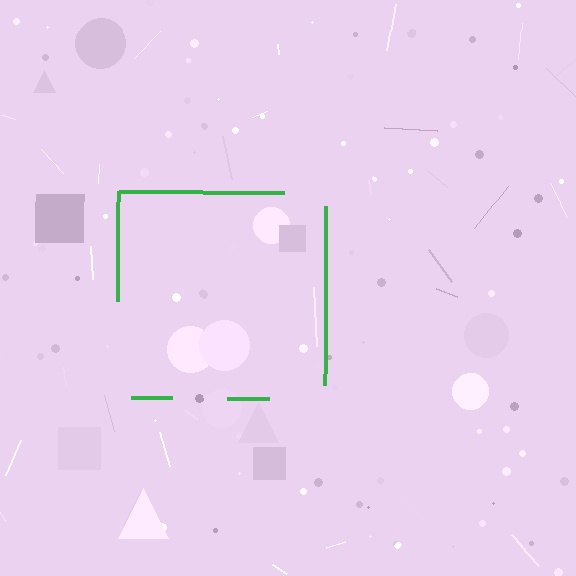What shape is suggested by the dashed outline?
The dashed outline suggests a square.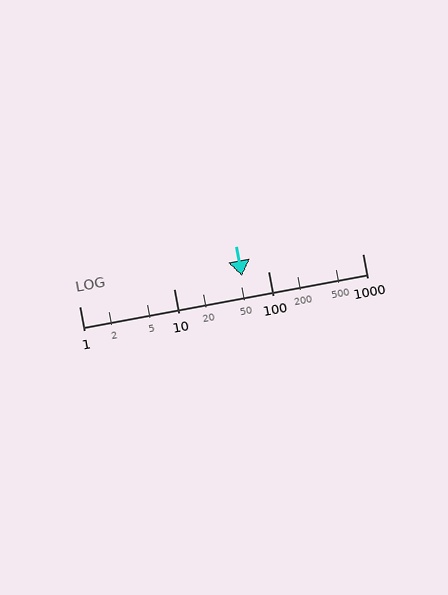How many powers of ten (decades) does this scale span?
The scale spans 3 decades, from 1 to 1000.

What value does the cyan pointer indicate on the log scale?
The pointer indicates approximately 53.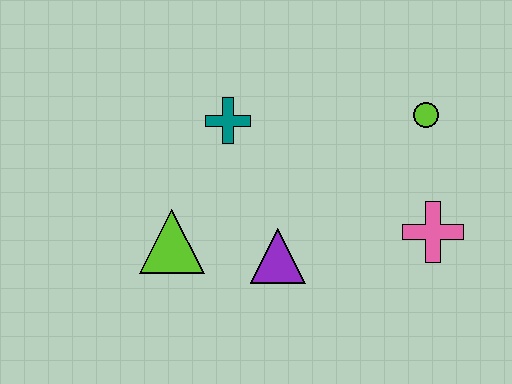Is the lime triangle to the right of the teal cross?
No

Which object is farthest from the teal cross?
The pink cross is farthest from the teal cross.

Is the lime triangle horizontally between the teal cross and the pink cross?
No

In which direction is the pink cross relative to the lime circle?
The pink cross is below the lime circle.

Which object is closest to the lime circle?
The pink cross is closest to the lime circle.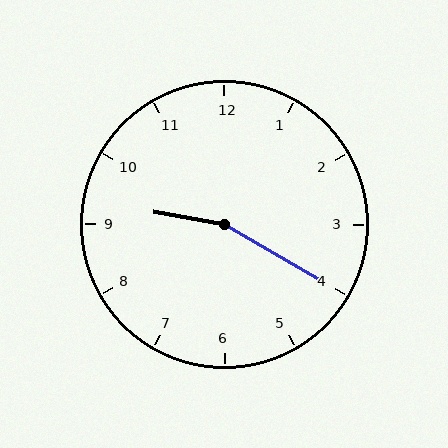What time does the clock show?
9:20.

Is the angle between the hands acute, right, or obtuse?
It is obtuse.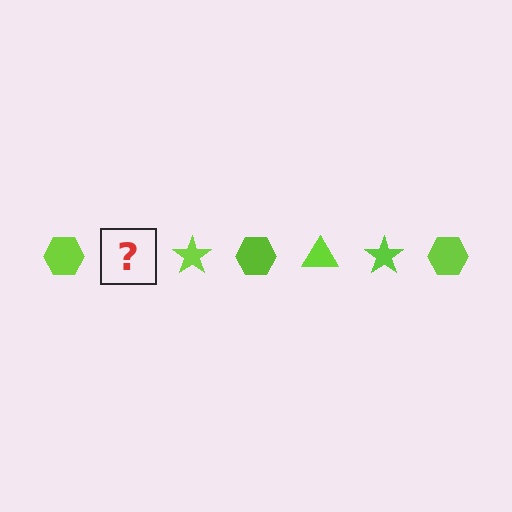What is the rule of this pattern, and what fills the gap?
The rule is that the pattern cycles through hexagon, triangle, star shapes in lime. The gap should be filled with a lime triangle.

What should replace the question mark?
The question mark should be replaced with a lime triangle.